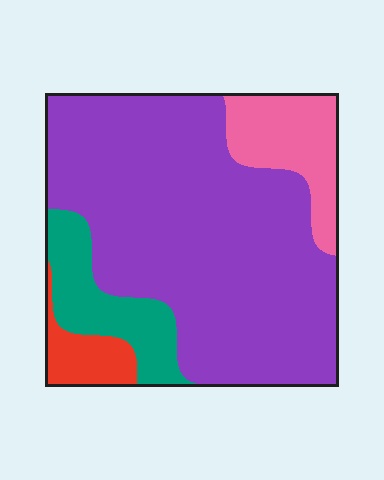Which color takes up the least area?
Red, at roughly 5%.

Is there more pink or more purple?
Purple.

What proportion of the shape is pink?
Pink covers 13% of the shape.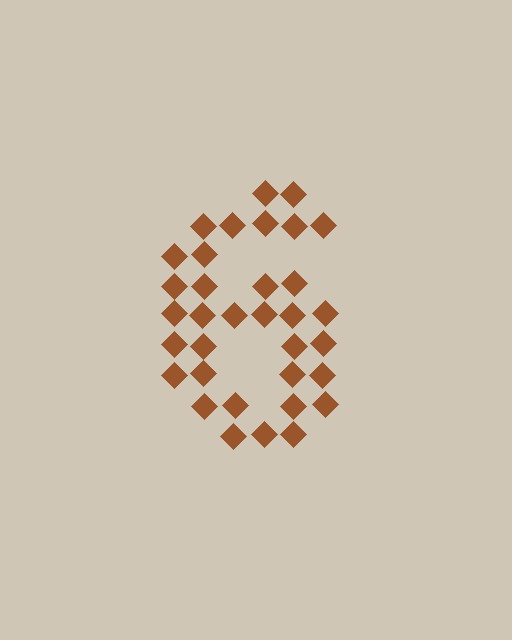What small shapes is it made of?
It is made of small diamonds.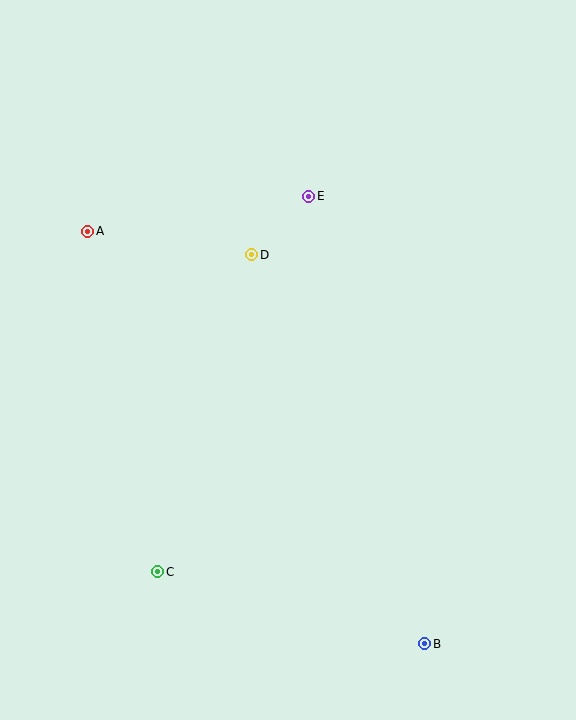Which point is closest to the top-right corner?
Point E is closest to the top-right corner.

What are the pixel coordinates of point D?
Point D is at (252, 255).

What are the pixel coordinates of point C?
Point C is at (158, 572).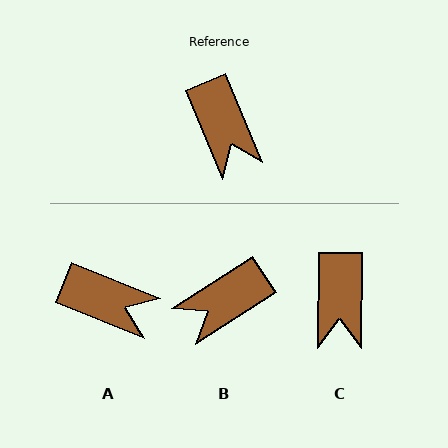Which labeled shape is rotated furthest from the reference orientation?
B, about 80 degrees away.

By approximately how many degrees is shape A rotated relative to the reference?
Approximately 45 degrees counter-clockwise.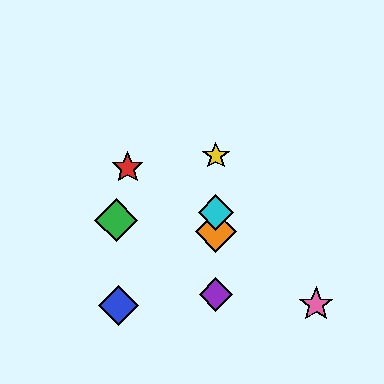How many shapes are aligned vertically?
4 shapes (the yellow star, the purple diamond, the orange diamond, the cyan diamond) are aligned vertically.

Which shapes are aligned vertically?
The yellow star, the purple diamond, the orange diamond, the cyan diamond are aligned vertically.